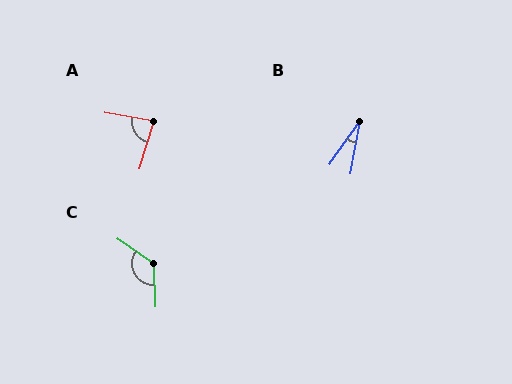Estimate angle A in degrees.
Approximately 82 degrees.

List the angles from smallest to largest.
B (24°), A (82°), C (127°).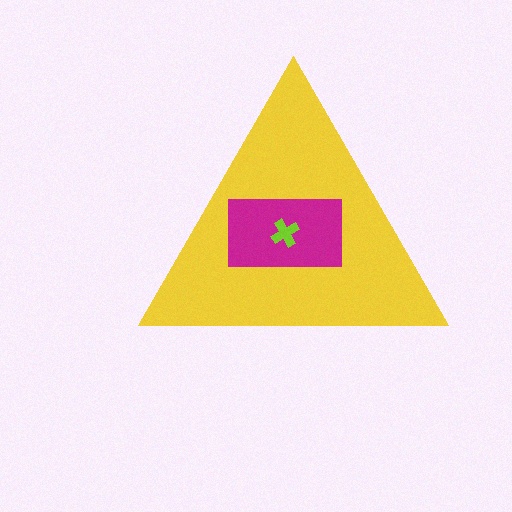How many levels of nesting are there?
3.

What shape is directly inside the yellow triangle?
The magenta rectangle.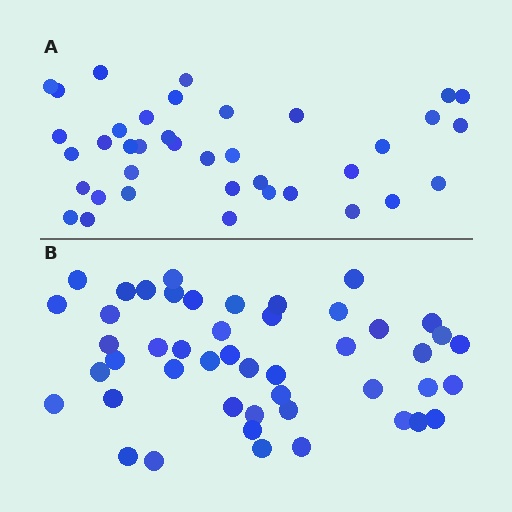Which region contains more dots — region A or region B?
Region B (the bottom region) has more dots.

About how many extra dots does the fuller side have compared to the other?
Region B has roughly 8 or so more dots than region A.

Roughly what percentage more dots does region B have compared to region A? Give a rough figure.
About 25% more.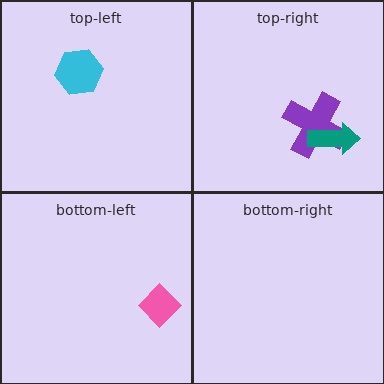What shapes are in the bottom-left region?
The pink diamond.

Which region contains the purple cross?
The top-right region.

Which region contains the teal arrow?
The top-right region.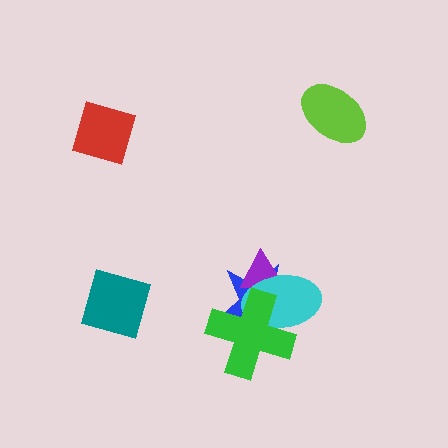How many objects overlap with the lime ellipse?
0 objects overlap with the lime ellipse.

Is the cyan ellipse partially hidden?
Yes, it is partially covered by another shape.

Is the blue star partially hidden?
Yes, it is partially covered by another shape.